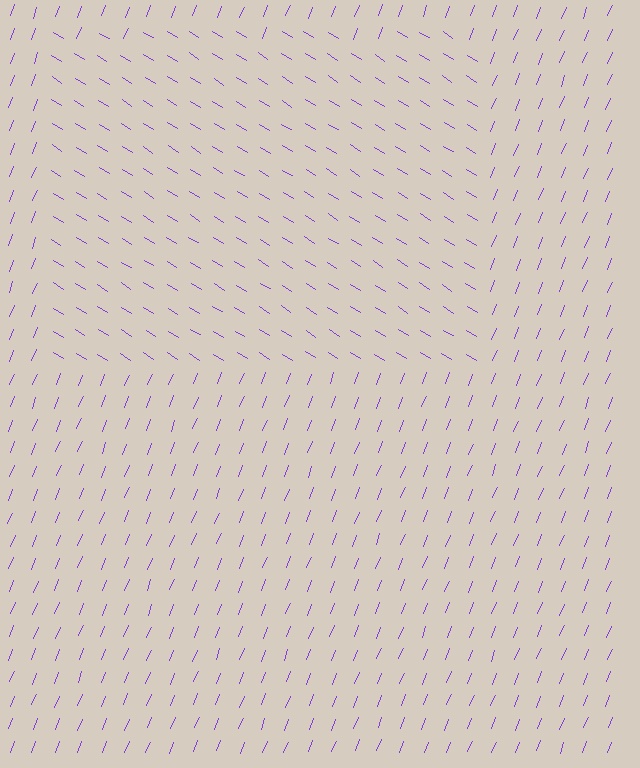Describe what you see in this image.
The image is filled with small purple line segments. A rectangle region in the image has lines oriented differently from the surrounding lines, creating a visible texture boundary.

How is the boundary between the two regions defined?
The boundary is defined purely by a change in line orientation (approximately 79 degrees difference). All lines are the same color and thickness.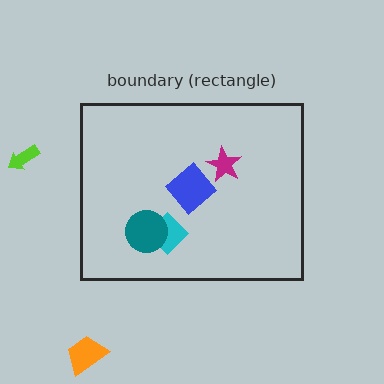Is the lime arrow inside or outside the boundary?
Outside.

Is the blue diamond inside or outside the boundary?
Inside.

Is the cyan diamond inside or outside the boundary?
Inside.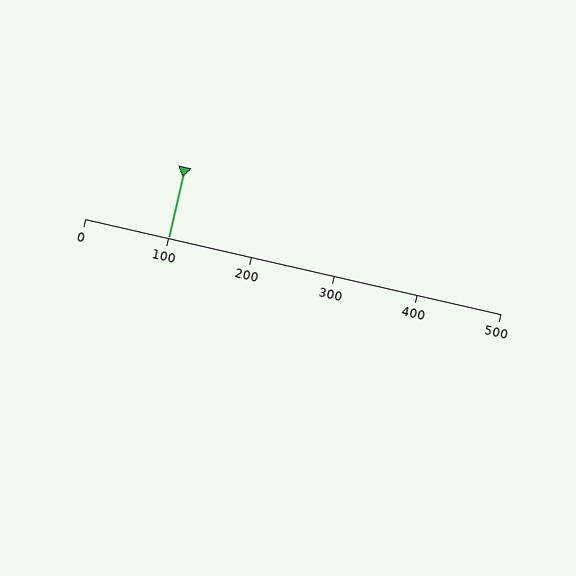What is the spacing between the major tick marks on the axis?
The major ticks are spaced 100 apart.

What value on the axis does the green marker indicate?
The marker indicates approximately 100.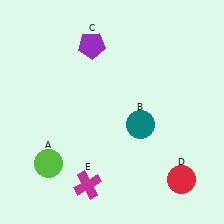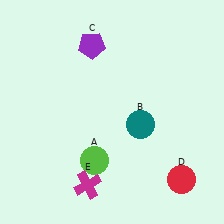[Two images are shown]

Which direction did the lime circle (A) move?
The lime circle (A) moved right.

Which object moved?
The lime circle (A) moved right.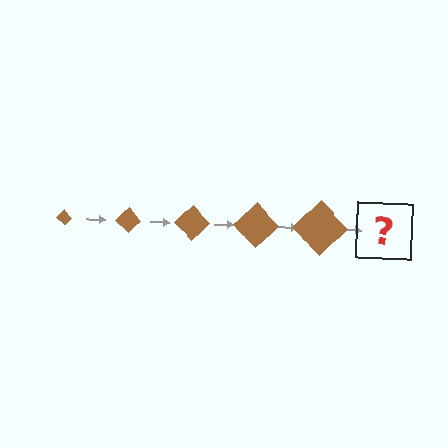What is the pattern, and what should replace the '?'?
The pattern is that the diamond gets progressively larger each step. The '?' should be a brown diamond, larger than the previous one.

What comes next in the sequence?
The next element should be a brown diamond, larger than the previous one.